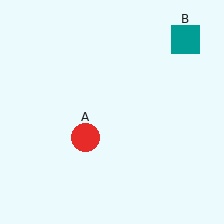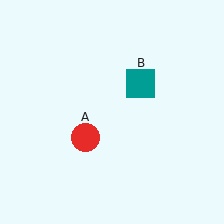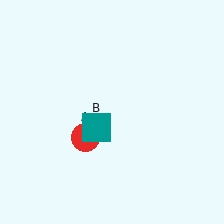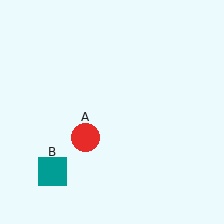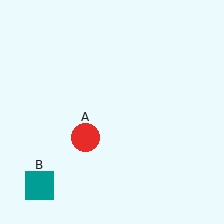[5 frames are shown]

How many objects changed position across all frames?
1 object changed position: teal square (object B).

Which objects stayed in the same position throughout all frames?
Red circle (object A) remained stationary.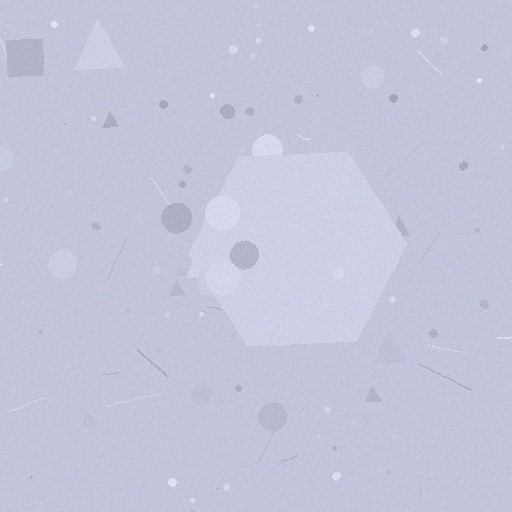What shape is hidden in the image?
A hexagon is hidden in the image.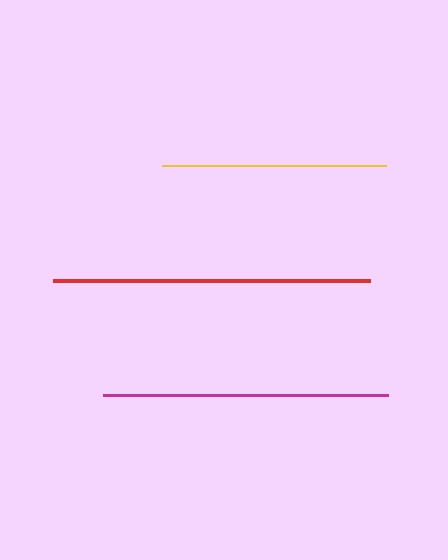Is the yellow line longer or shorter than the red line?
The red line is longer than the yellow line.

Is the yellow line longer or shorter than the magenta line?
The magenta line is longer than the yellow line.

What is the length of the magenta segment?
The magenta segment is approximately 284 pixels long.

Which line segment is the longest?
The red line is the longest at approximately 316 pixels.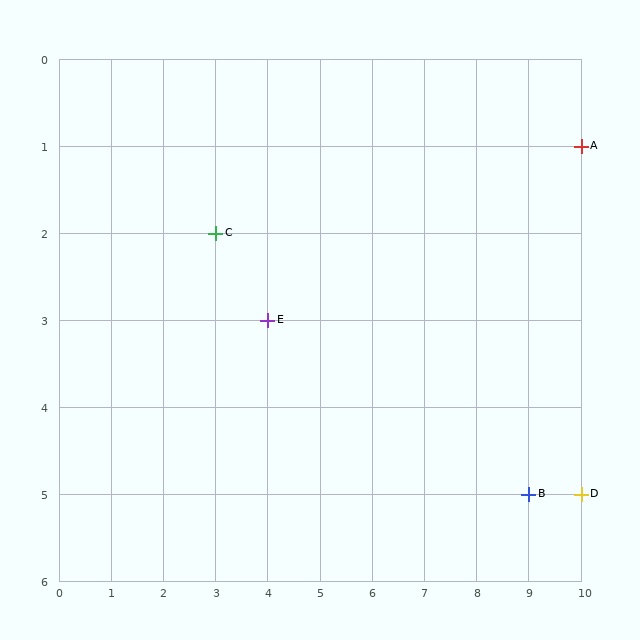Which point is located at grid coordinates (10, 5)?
Point D is at (10, 5).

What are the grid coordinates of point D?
Point D is at grid coordinates (10, 5).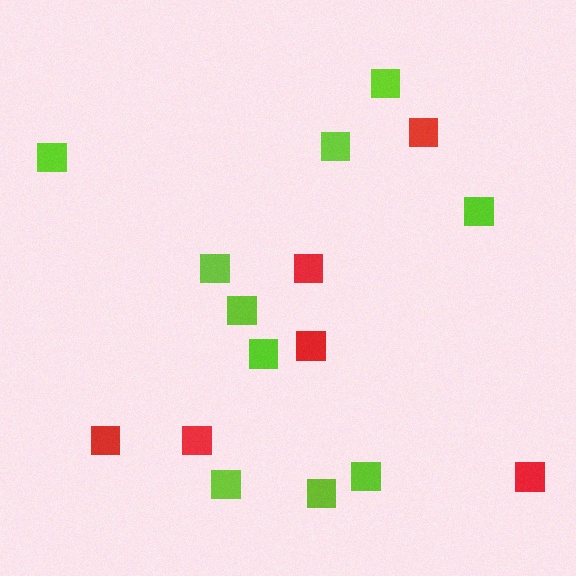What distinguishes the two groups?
There are 2 groups: one group of red squares (6) and one group of lime squares (10).